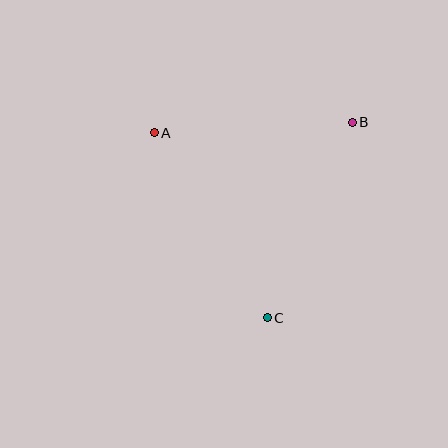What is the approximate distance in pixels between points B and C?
The distance between B and C is approximately 213 pixels.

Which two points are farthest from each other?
Points A and C are farthest from each other.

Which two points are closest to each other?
Points A and B are closest to each other.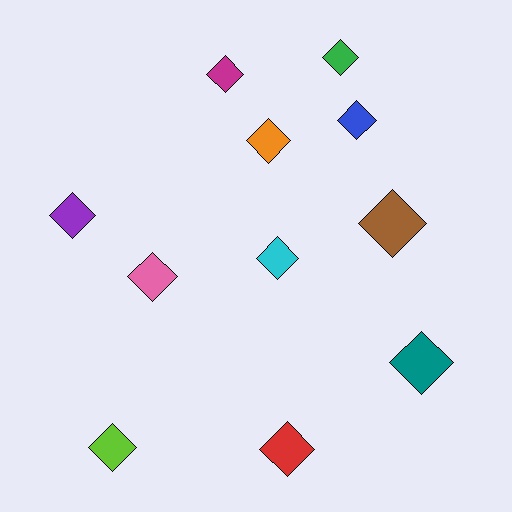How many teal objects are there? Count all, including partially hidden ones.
There is 1 teal object.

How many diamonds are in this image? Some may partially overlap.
There are 11 diamonds.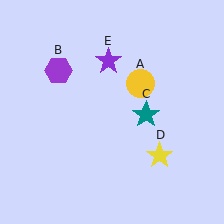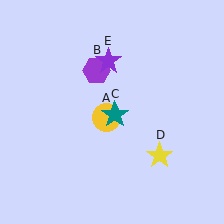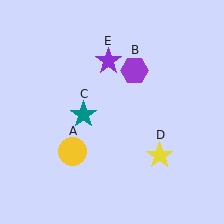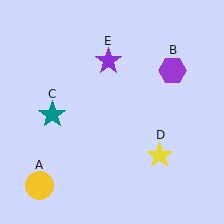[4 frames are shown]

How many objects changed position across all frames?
3 objects changed position: yellow circle (object A), purple hexagon (object B), teal star (object C).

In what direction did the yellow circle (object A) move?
The yellow circle (object A) moved down and to the left.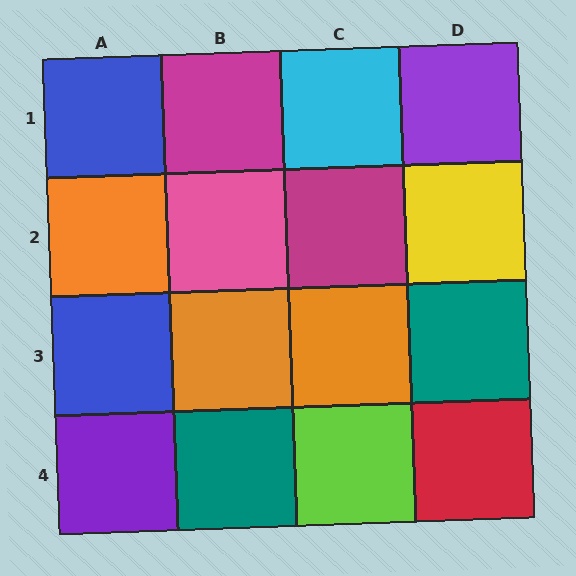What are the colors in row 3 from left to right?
Blue, orange, orange, teal.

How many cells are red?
1 cell is red.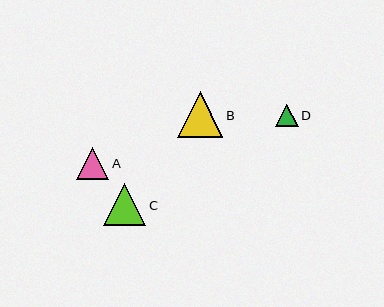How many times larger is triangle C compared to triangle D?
Triangle C is approximately 1.9 times the size of triangle D.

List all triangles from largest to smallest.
From largest to smallest: B, C, A, D.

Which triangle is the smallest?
Triangle D is the smallest with a size of approximately 22 pixels.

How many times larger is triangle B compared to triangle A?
Triangle B is approximately 1.4 times the size of triangle A.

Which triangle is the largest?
Triangle B is the largest with a size of approximately 45 pixels.